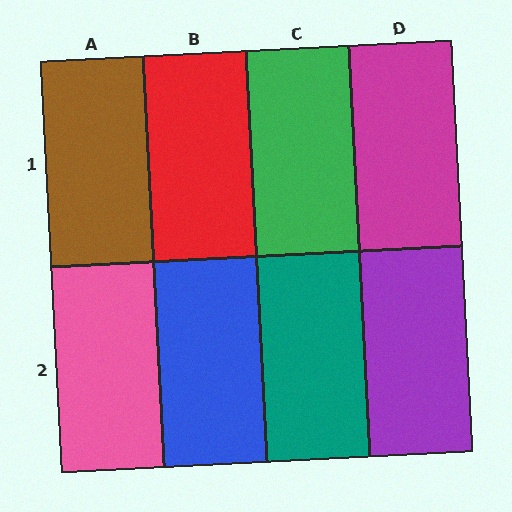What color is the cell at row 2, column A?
Pink.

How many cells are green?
1 cell is green.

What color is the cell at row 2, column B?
Blue.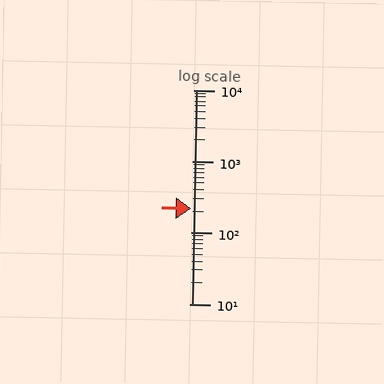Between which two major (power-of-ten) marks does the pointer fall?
The pointer is between 100 and 1000.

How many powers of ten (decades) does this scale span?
The scale spans 3 decades, from 10 to 10000.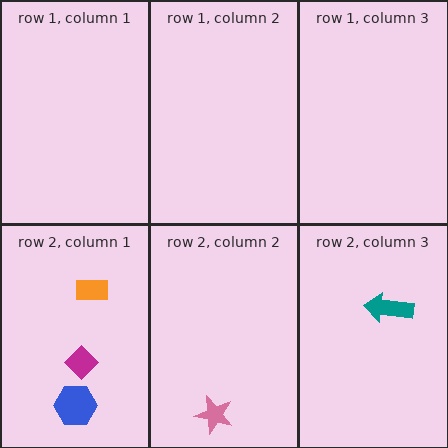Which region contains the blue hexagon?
The row 2, column 1 region.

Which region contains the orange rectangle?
The row 2, column 1 region.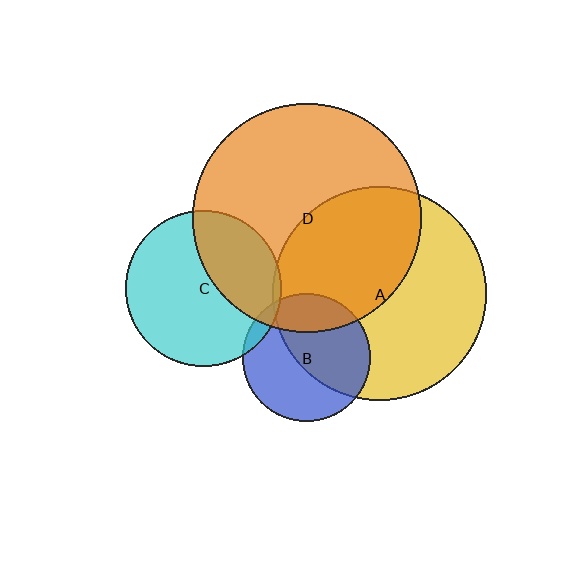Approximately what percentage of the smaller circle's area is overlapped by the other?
Approximately 20%.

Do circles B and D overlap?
Yes.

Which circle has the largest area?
Circle D (orange).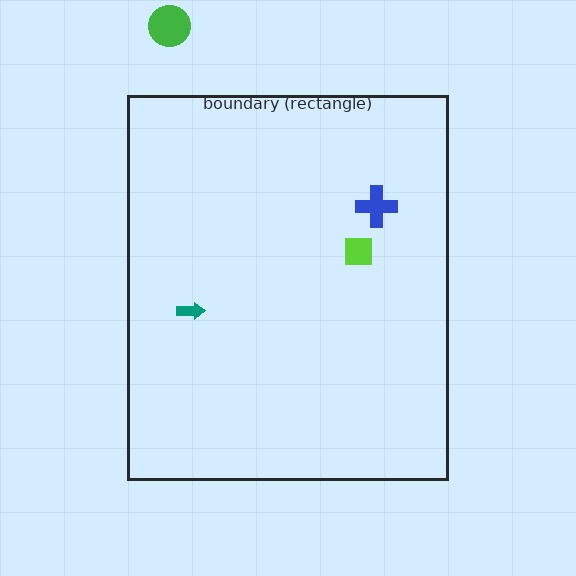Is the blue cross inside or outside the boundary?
Inside.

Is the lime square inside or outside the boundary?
Inside.